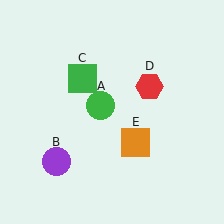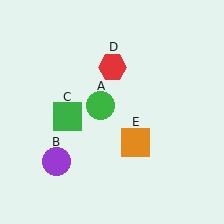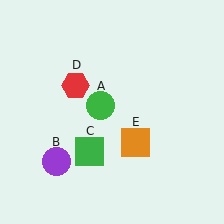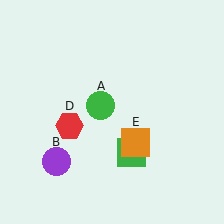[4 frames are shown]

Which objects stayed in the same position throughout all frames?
Green circle (object A) and purple circle (object B) and orange square (object E) remained stationary.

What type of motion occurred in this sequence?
The green square (object C), red hexagon (object D) rotated counterclockwise around the center of the scene.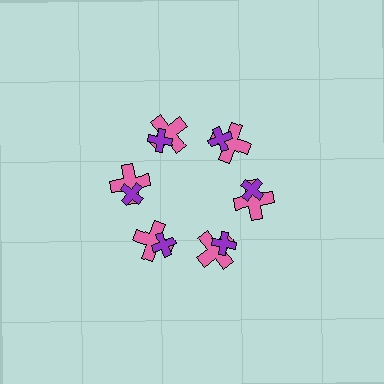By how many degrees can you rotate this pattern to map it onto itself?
The pattern maps onto itself every 60 degrees of rotation.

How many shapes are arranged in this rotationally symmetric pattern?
There are 12 shapes, arranged in 6 groups of 2.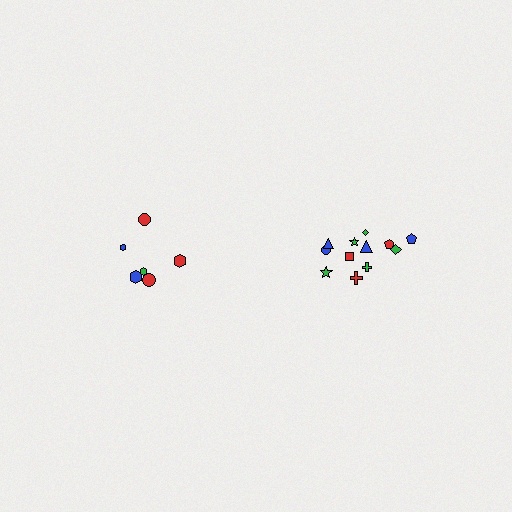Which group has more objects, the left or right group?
The right group.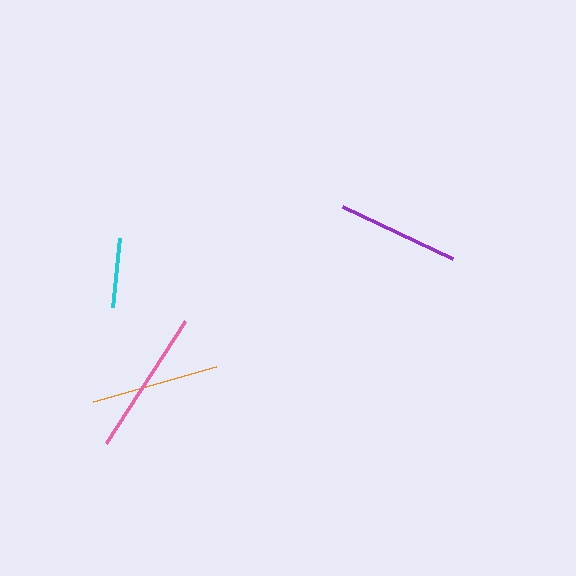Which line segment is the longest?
The pink line is the longest at approximately 145 pixels.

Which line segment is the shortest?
The cyan line is the shortest at approximately 69 pixels.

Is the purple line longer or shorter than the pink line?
The pink line is longer than the purple line.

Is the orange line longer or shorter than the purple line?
The orange line is longer than the purple line.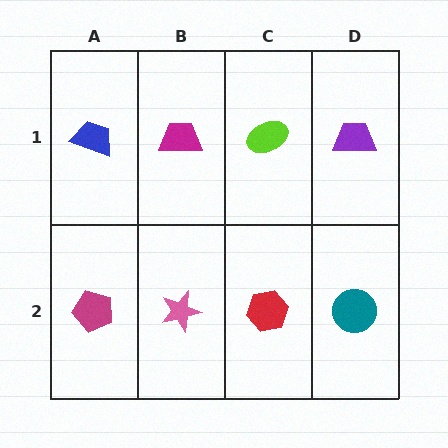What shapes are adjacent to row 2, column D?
A purple trapezoid (row 1, column D), a red hexagon (row 2, column C).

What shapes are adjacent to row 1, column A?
A magenta pentagon (row 2, column A), a magenta trapezoid (row 1, column B).